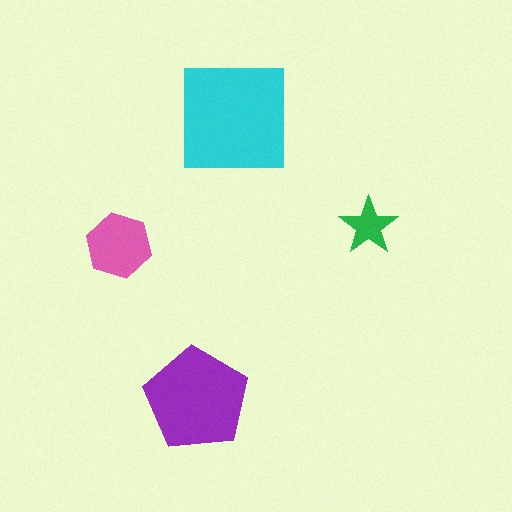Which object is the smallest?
The green star.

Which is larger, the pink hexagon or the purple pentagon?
The purple pentagon.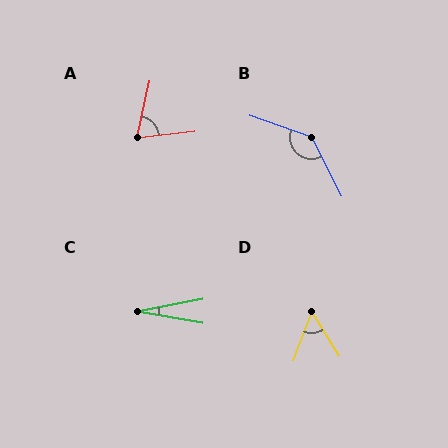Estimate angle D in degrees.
Approximately 52 degrees.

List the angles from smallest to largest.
C (21°), D (52°), A (71°), B (137°).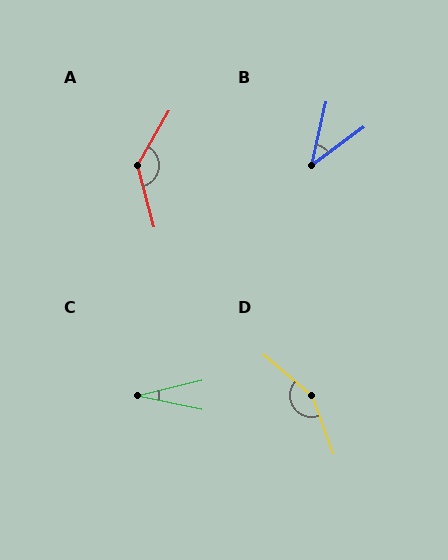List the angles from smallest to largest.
C (26°), B (41°), A (135°), D (151°).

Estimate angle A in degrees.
Approximately 135 degrees.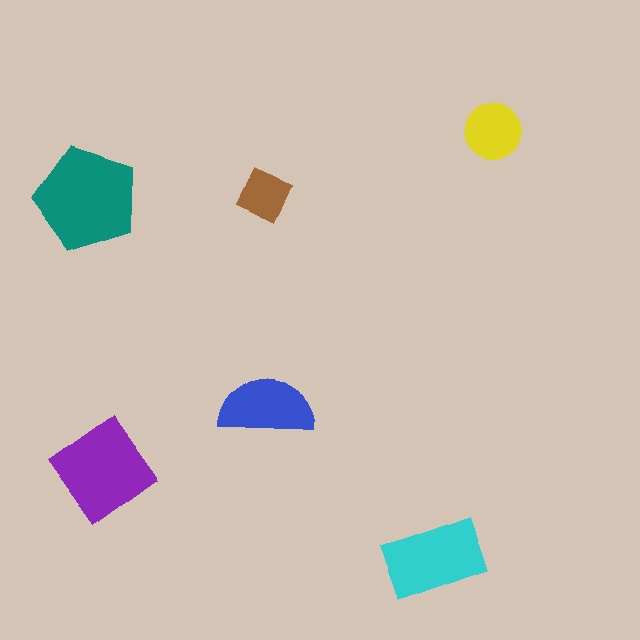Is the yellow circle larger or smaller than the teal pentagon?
Smaller.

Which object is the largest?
The teal pentagon.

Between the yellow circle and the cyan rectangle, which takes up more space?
The cyan rectangle.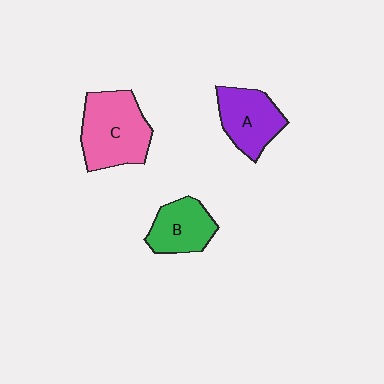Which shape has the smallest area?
Shape B (green).